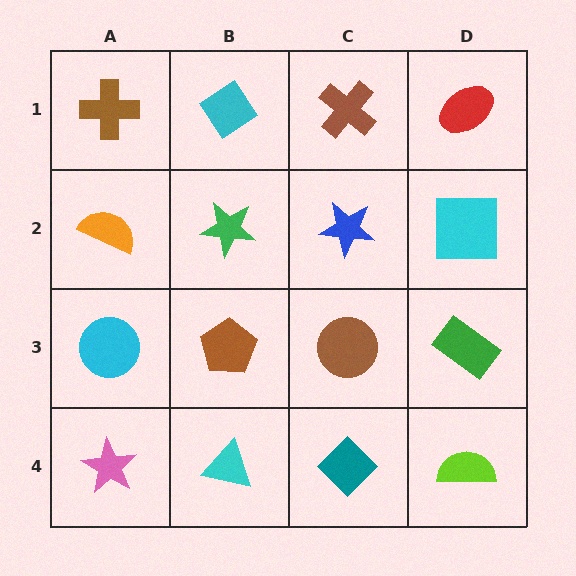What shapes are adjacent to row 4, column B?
A brown pentagon (row 3, column B), a pink star (row 4, column A), a teal diamond (row 4, column C).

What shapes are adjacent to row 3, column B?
A green star (row 2, column B), a cyan triangle (row 4, column B), a cyan circle (row 3, column A), a brown circle (row 3, column C).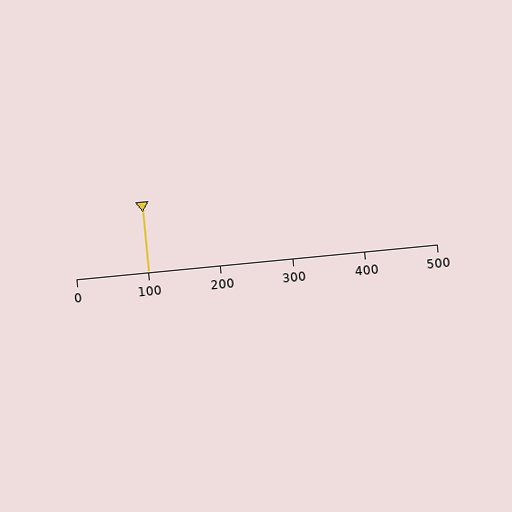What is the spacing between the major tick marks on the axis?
The major ticks are spaced 100 apart.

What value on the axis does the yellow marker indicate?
The marker indicates approximately 100.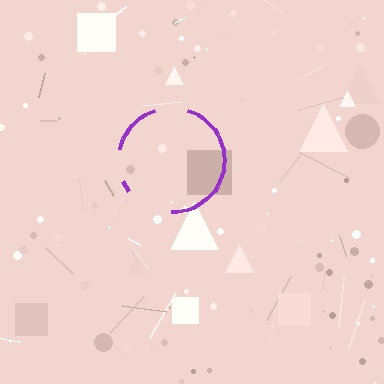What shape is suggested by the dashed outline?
The dashed outline suggests a circle.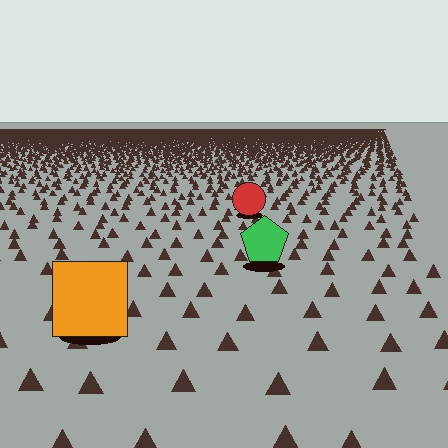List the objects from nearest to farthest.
From nearest to farthest: the orange square, the green pentagon, the red circle.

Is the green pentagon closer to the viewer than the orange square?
No. The orange square is closer — you can tell from the texture gradient: the ground texture is coarser near it.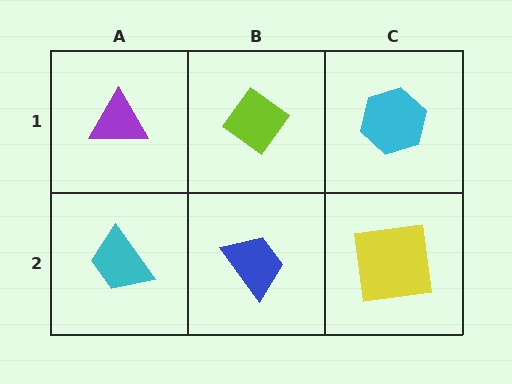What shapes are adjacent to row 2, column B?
A lime diamond (row 1, column B), a cyan trapezoid (row 2, column A), a yellow square (row 2, column C).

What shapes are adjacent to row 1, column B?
A blue trapezoid (row 2, column B), a purple triangle (row 1, column A), a cyan hexagon (row 1, column C).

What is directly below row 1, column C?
A yellow square.